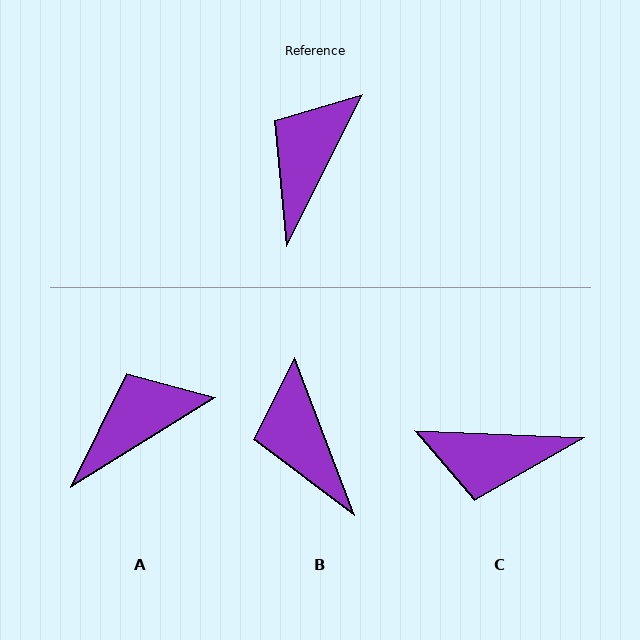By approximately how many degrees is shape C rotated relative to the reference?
Approximately 114 degrees counter-clockwise.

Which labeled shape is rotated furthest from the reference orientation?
C, about 114 degrees away.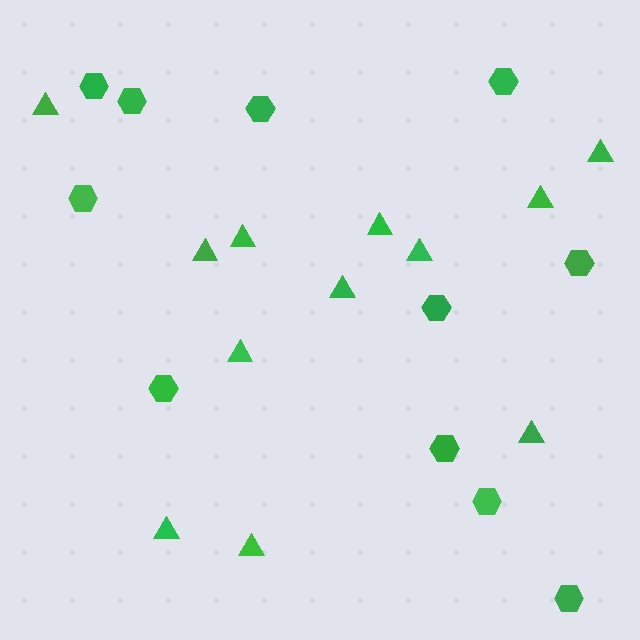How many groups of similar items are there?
There are 2 groups: one group of triangles (12) and one group of hexagons (11).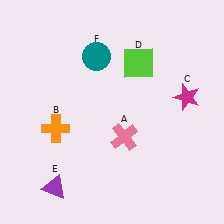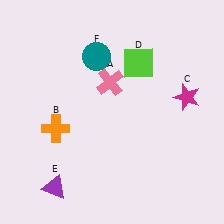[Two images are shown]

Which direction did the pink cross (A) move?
The pink cross (A) moved up.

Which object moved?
The pink cross (A) moved up.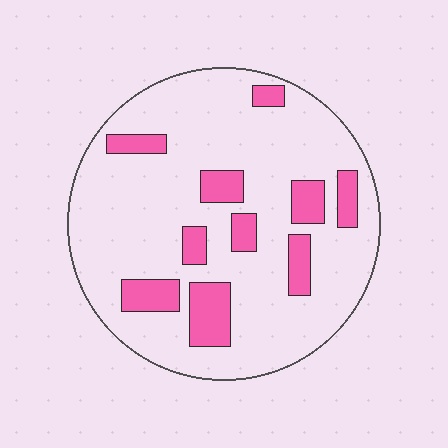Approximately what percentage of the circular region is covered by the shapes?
Approximately 20%.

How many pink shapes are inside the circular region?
10.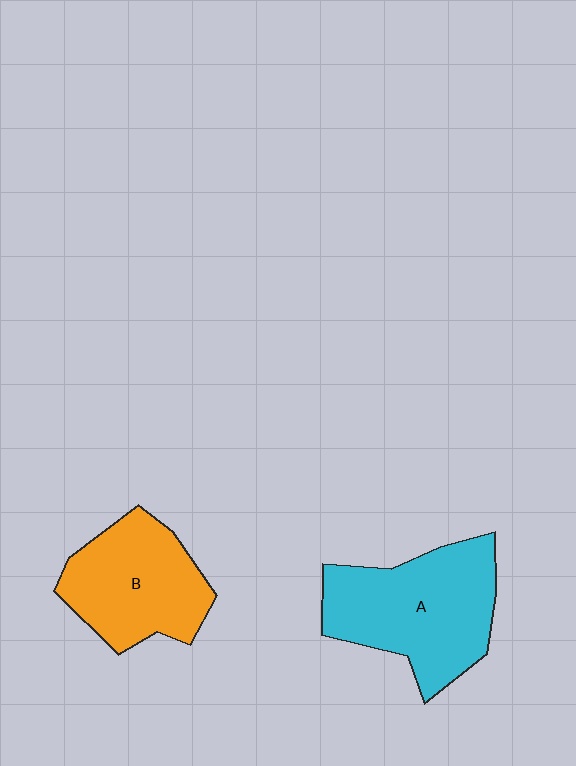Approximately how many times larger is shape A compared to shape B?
Approximately 1.2 times.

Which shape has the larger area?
Shape A (cyan).